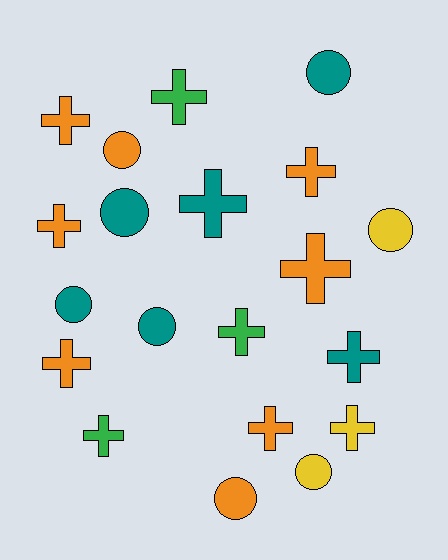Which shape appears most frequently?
Cross, with 12 objects.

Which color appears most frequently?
Orange, with 8 objects.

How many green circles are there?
There are no green circles.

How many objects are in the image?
There are 20 objects.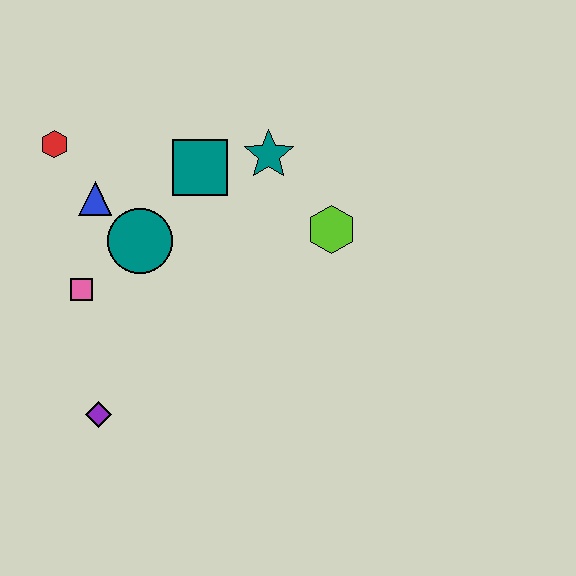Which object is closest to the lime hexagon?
The teal star is closest to the lime hexagon.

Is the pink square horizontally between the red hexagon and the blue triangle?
Yes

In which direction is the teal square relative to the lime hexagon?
The teal square is to the left of the lime hexagon.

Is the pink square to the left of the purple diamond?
Yes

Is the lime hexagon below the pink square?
No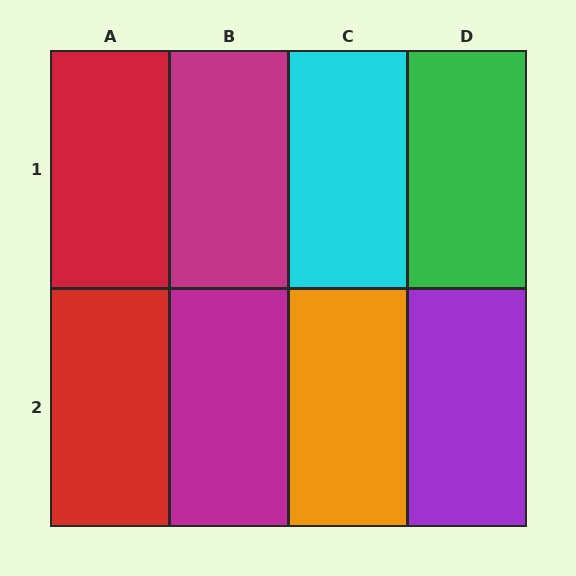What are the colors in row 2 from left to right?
Red, magenta, orange, purple.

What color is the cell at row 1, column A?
Red.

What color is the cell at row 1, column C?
Cyan.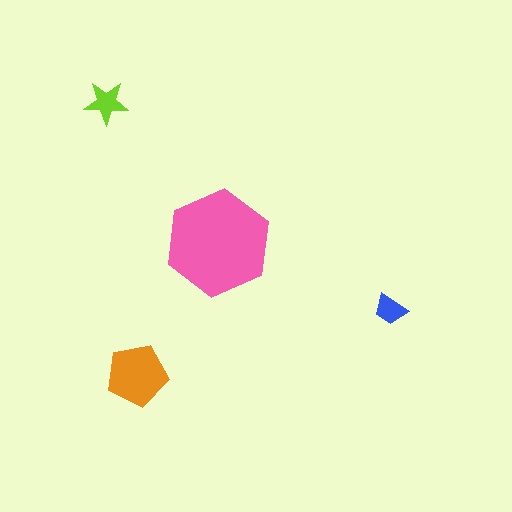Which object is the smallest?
The blue trapezoid.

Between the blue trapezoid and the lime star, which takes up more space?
The lime star.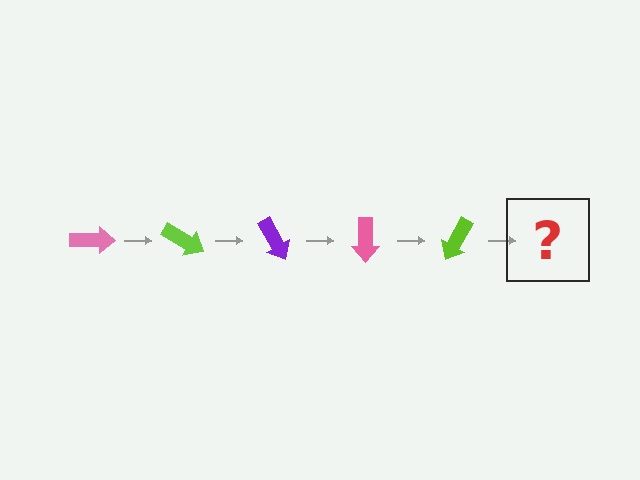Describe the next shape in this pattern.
It should be a purple arrow, rotated 150 degrees from the start.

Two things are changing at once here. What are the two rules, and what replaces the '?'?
The two rules are that it rotates 30 degrees each step and the color cycles through pink, lime, and purple. The '?' should be a purple arrow, rotated 150 degrees from the start.